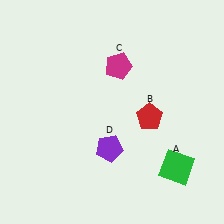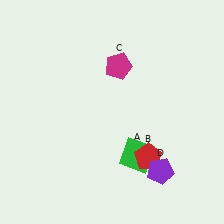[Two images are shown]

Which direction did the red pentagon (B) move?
The red pentagon (B) moved down.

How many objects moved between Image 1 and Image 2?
3 objects moved between the two images.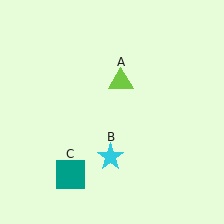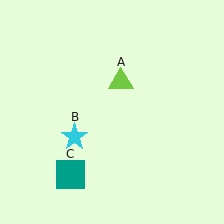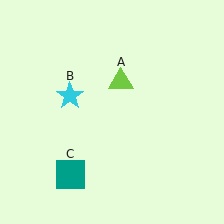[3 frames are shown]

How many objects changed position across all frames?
1 object changed position: cyan star (object B).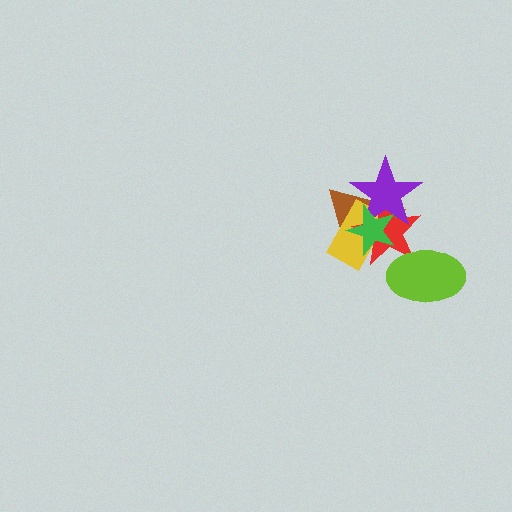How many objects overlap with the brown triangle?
4 objects overlap with the brown triangle.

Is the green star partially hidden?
No, no other shape covers it.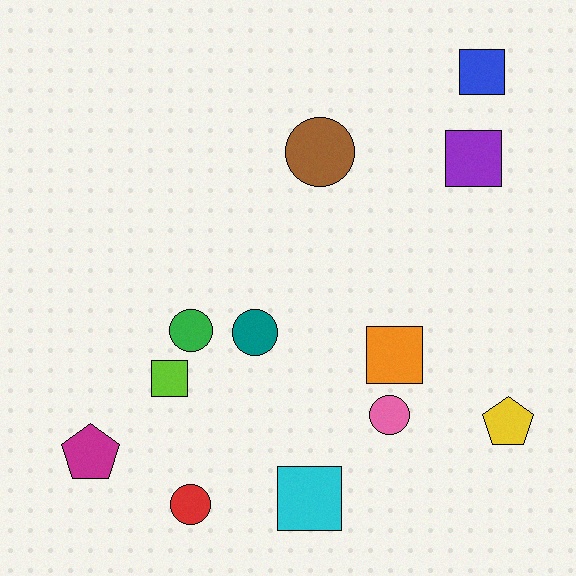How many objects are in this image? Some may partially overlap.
There are 12 objects.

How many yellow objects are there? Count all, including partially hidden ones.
There is 1 yellow object.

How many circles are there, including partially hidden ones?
There are 5 circles.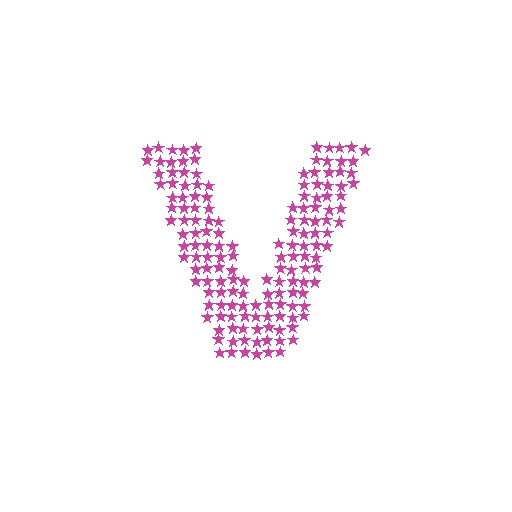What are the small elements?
The small elements are stars.